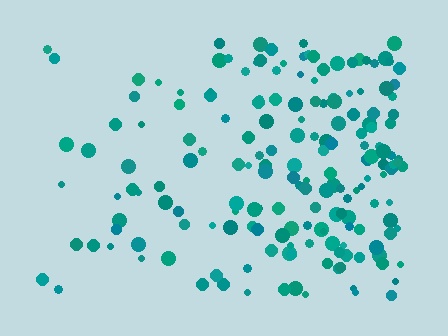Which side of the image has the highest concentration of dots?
The right.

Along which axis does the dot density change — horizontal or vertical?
Horizontal.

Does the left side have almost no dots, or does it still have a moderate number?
Still a moderate number, just noticeably fewer than the right.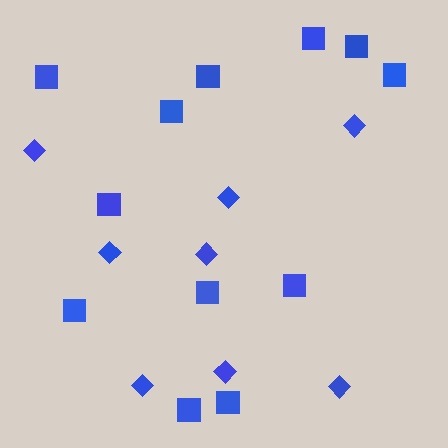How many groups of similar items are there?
There are 2 groups: one group of diamonds (8) and one group of squares (12).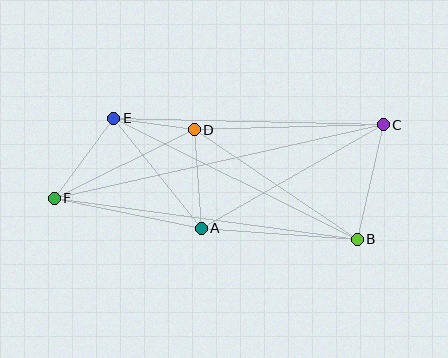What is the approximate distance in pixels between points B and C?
The distance between B and C is approximately 117 pixels.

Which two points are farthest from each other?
Points C and F are farthest from each other.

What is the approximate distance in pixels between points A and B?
The distance between A and B is approximately 156 pixels.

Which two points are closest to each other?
Points D and E are closest to each other.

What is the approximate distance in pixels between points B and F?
The distance between B and F is approximately 305 pixels.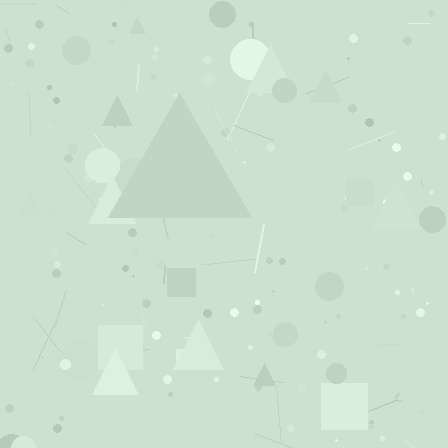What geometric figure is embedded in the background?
A triangle is embedded in the background.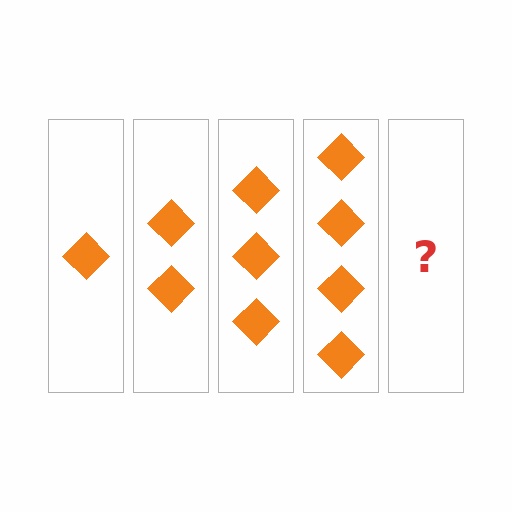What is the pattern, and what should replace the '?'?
The pattern is that each step adds one more diamond. The '?' should be 5 diamonds.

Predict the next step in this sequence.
The next step is 5 diamonds.